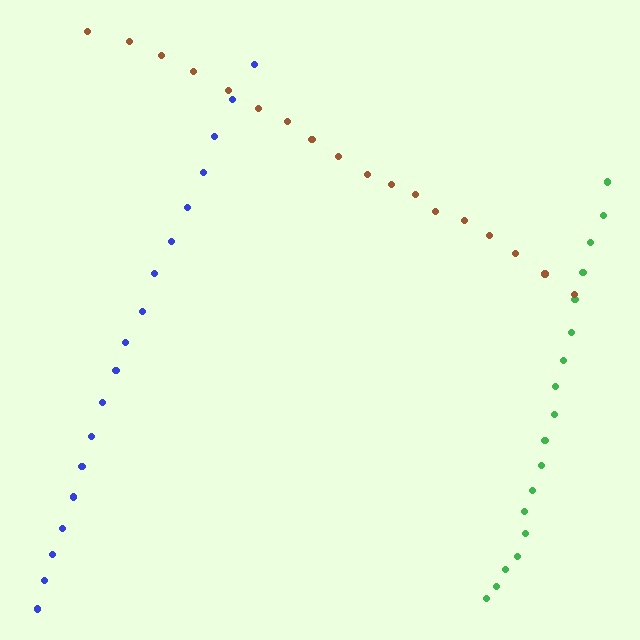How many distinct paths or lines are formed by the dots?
There are 3 distinct paths.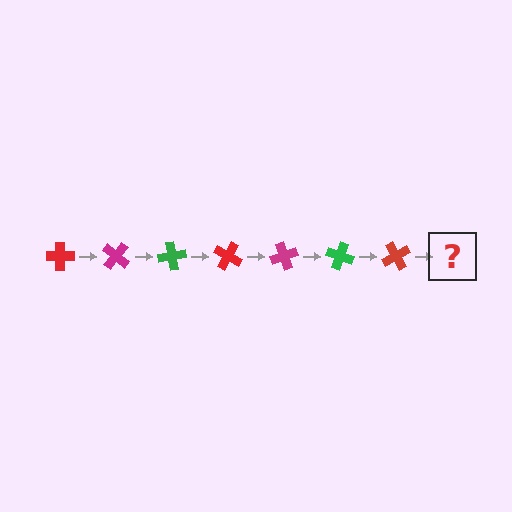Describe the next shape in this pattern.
It should be a magenta cross, rotated 280 degrees from the start.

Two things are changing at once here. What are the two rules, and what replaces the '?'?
The two rules are that it rotates 40 degrees each step and the color cycles through red, magenta, and green. The '?' should be a magenta cross, rotated 280 degrees from the start.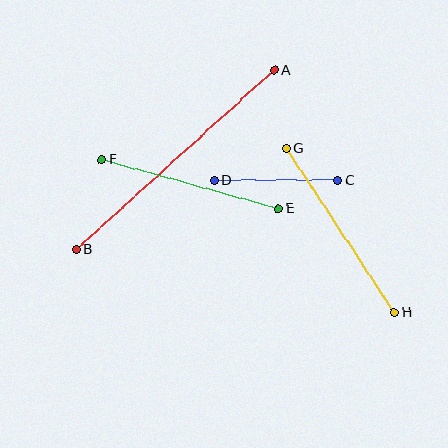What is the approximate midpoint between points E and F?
The midpoint is at approximately (190, 184) pixels.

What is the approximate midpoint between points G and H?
The midpoint is at approximately (340, 230) pixels.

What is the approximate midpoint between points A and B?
The midpoint is at approximately (175, 160) pixels.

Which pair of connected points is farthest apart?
Points A and B are farthest apart.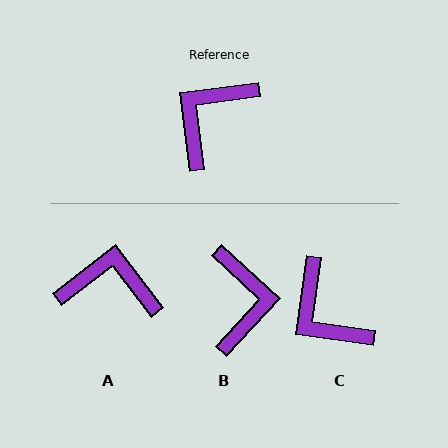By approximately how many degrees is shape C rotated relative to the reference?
Approximately 74 degrees counter-clockwise.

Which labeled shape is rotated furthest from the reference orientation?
B, about 140 degrees away.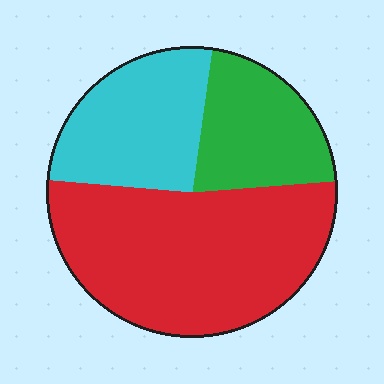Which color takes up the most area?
Red, at roughly 50%.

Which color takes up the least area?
Green, at roughly 20%.